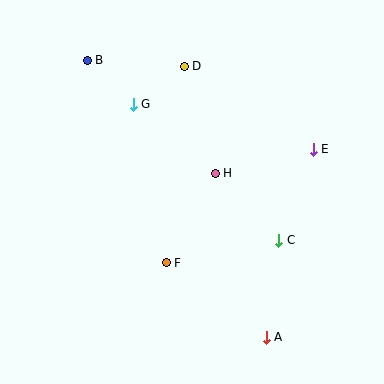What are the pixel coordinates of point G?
Point G is at (133, 104).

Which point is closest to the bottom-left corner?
Point F is closest to the bottom-left corner.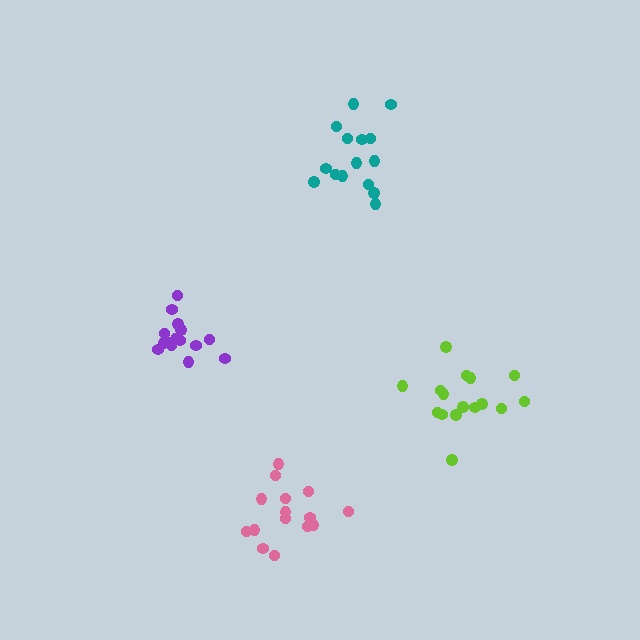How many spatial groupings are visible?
There are 4 spatial groupings.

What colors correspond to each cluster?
The clusters are colored: purple, teal, pink, lime.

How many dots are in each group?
Group 1: 16 dots, Group 2: 15 dots, Group 3: 15 dots, Group 4: 16 dots (62 total).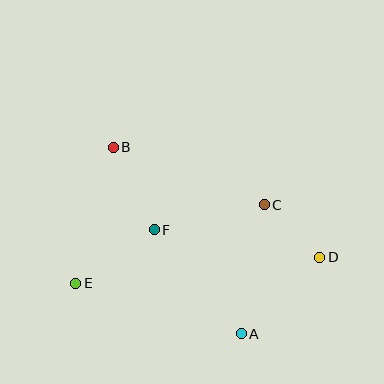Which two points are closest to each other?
Points C and D are closest to each other.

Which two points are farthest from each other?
Points D and E are farthest from each other.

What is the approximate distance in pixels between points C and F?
The distance between C and F is approximately 112 pixels.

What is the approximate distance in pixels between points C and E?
The distance between C and E is approximately 204 pixels.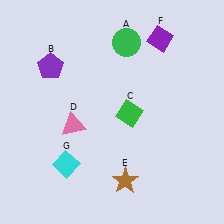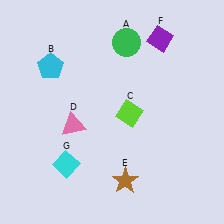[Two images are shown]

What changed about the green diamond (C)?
In Image 1, C is green. In Image 2, it changed to lime.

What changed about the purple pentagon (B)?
In Image 1, B is purple. In Image 2, it changed to cyan.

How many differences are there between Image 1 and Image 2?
There are 2 differences between the two images.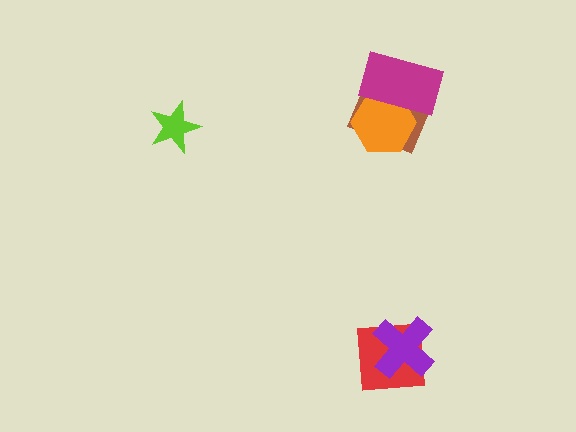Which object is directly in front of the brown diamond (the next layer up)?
The orange hexagon is directly in front of the brown diamond.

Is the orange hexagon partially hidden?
Yes, it is partially covered by another shape.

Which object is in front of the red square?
The purple cross is in front of the red square.